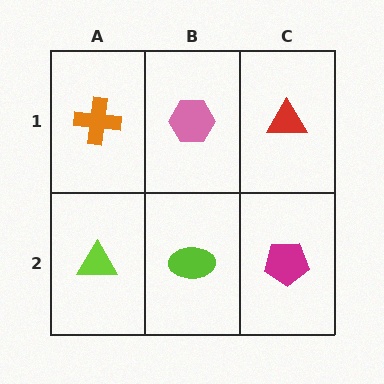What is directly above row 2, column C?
A red triangle.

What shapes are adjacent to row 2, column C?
A red triangle (row 1, column C), a lime ellipse (row 2, column B).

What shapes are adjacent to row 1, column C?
A magenta pentagon (row 2, column C), a pink hexagon (row 1, column B).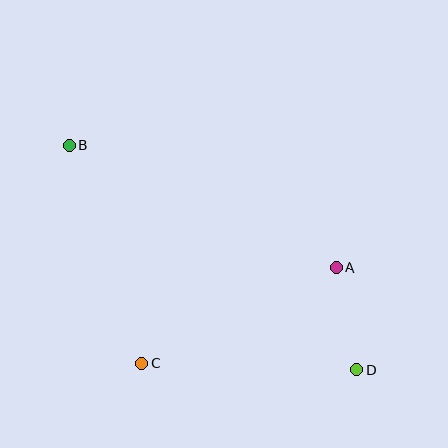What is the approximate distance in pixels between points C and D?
The distance between C and D is approximately 215 pixels.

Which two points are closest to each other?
Points A and D are closest to each other.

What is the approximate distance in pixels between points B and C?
The distance between B and C is approximately 230 pixels.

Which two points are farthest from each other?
Points B and D are farthest from each other.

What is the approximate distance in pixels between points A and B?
The distance between A and B is approximately 294 pixels.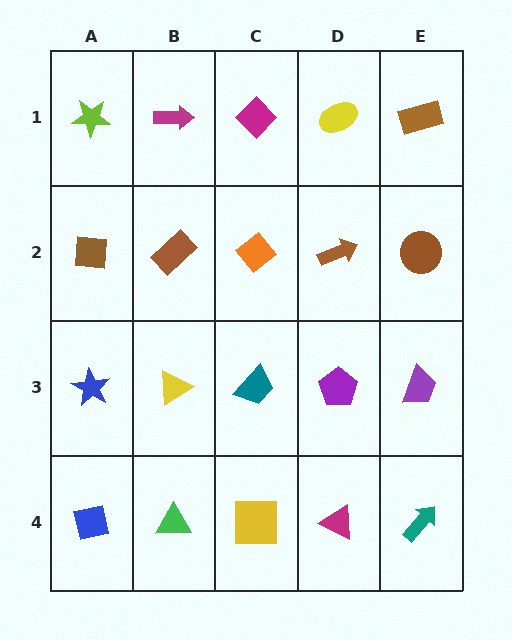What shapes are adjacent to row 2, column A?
A lime star (row 1, column A), a blue star (row 3, column A), a brown rectangle (row 2, column B).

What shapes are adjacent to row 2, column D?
A yellow ellipse (row 1, column D), a purple pentagon (row 3, column D), an orange diamond (row 2, column C), a brown circle (row 2, column E).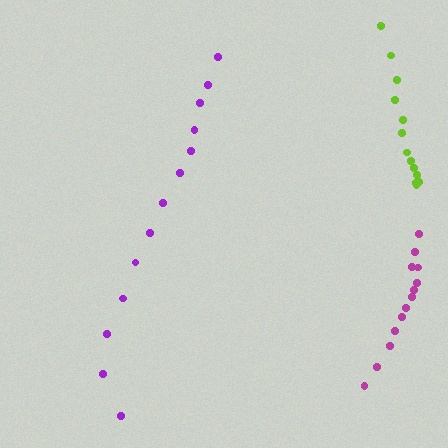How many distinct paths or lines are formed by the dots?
There are 3 distinct paths.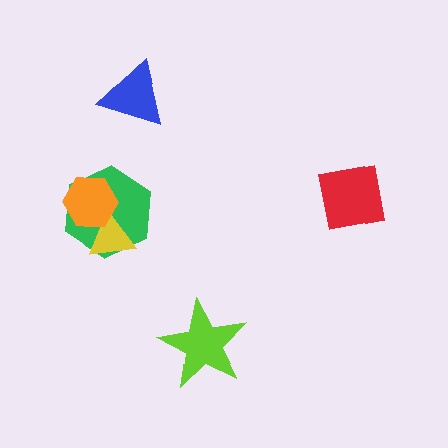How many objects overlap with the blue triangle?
0 objects overlap with the blue triangle.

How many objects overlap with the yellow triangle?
2 objects overlap with the yellow triangle.